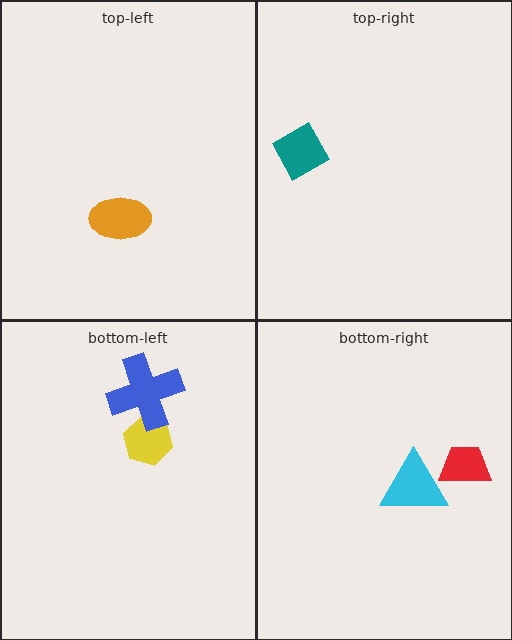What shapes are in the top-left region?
The orange ellipse.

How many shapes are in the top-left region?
1.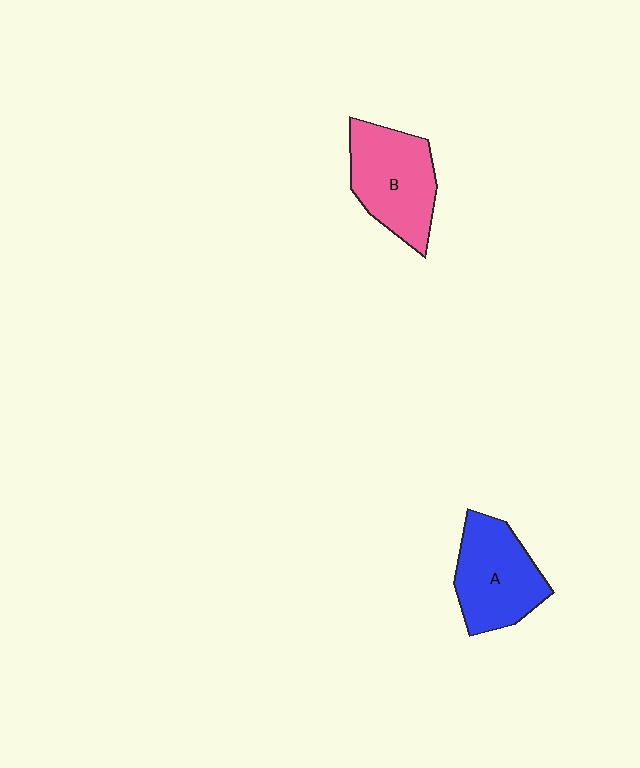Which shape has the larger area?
Shape B (pink).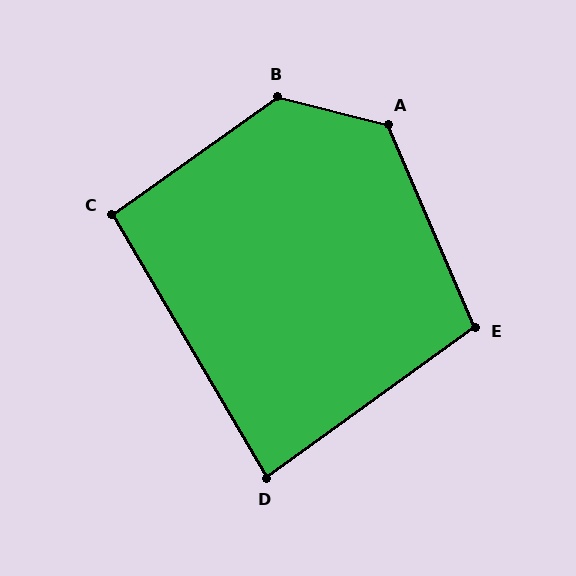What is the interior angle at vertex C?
Approximately 95 degrees (approximately right).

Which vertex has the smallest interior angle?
D, at approximately 85 degrees.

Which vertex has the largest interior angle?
B, at approximately 131 degrees.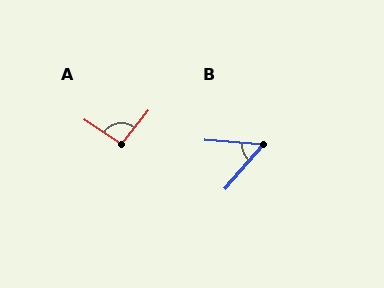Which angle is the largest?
A, at approximately 95 degrees.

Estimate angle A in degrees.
Approximately 95 degrees.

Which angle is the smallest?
B, at approximately 54 degrees.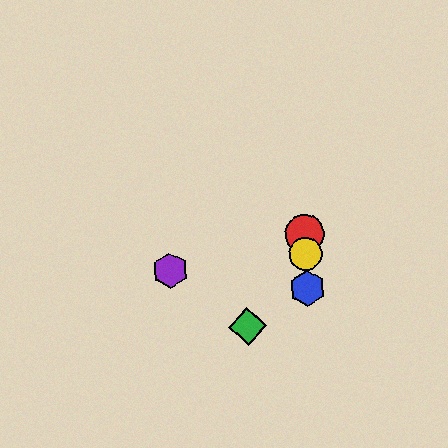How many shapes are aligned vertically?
3 shapes (the red circle, the blue hexagon, the yellow circle) are aligned vertically.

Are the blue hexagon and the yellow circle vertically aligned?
Yes, both are at x≈307.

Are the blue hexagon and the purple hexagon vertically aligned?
No, the blue hexagon is at x≈307 and the purple hexagon is at x≈170.